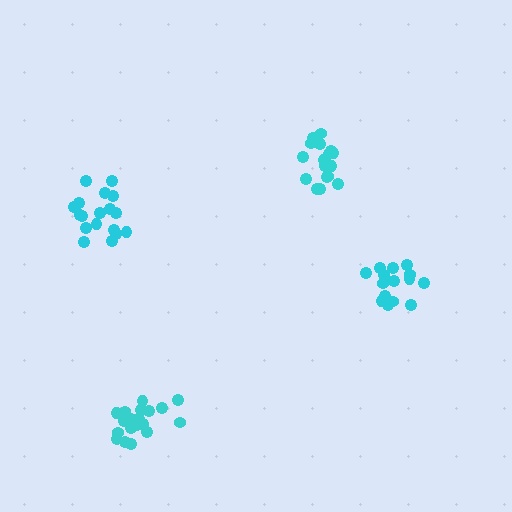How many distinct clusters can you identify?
There are 4 distinct clusters.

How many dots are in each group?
Group 1: 17 dots, Group 2: 15 dots, Group 3: 19 dots, Group 4: 18 dots (69 total).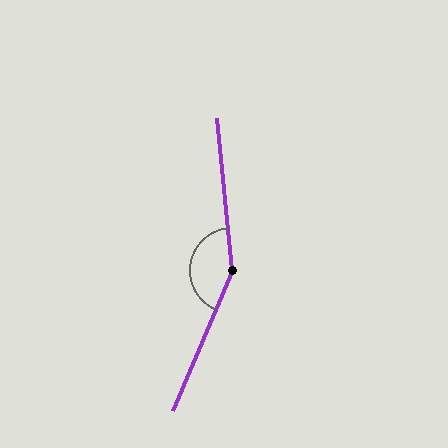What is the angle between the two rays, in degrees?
Approximately 151 degrees.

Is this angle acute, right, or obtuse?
It is obtuse.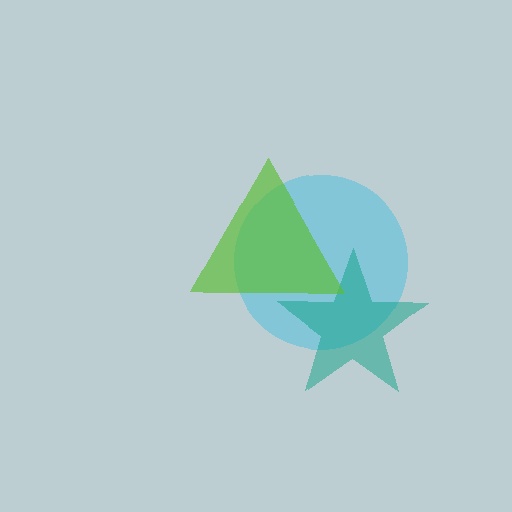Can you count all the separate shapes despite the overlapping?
Yes, there are 3 separate shapes.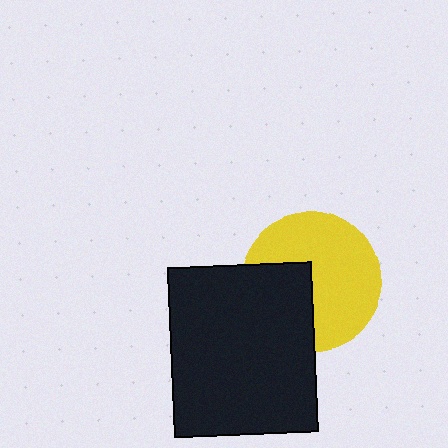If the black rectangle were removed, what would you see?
You would see the complete yellow circle.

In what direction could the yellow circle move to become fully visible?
The yellow circle could move right. That would shift it out from behind the black rectangle entirely.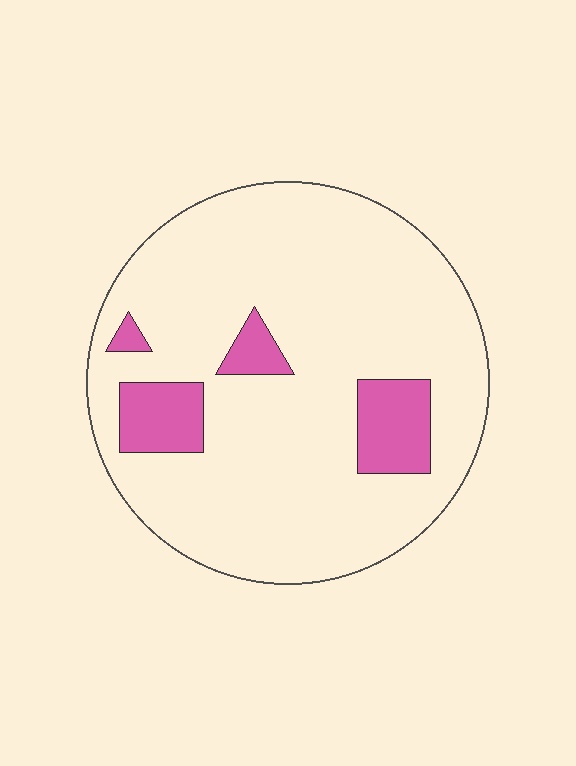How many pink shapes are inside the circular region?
4.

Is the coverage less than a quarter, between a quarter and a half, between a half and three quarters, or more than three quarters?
Less than a quarter.